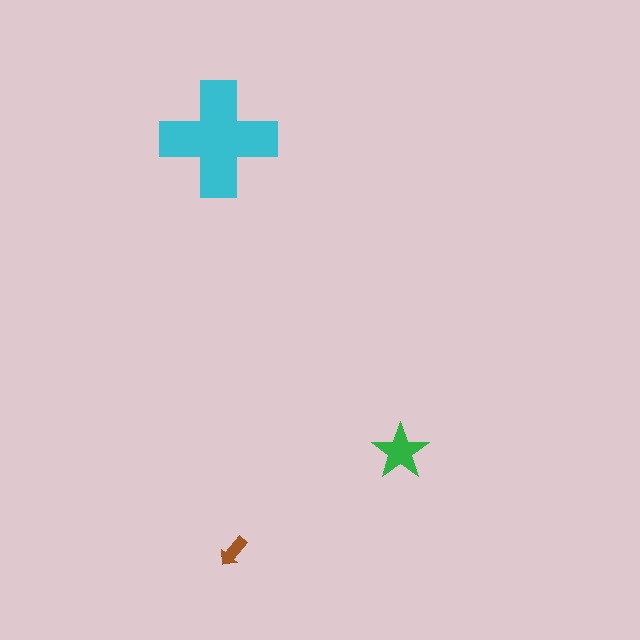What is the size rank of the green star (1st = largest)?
2nd.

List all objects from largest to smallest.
The cyan cross, the green star, the brown arrow.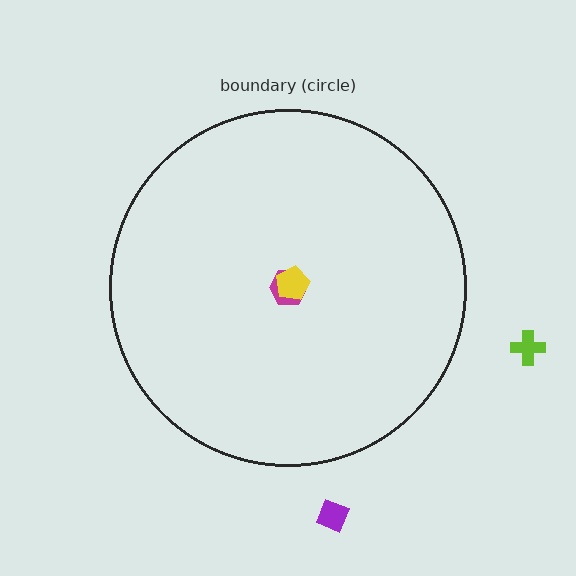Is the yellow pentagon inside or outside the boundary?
Inside.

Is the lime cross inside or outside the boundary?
Outside.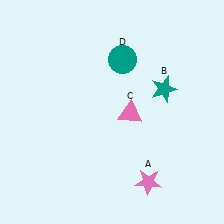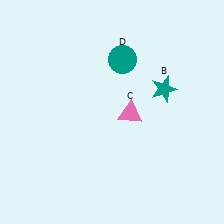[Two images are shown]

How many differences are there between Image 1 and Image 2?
There is 1 difference between the two images.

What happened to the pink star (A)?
The pink star (A) was removed in Image 2. It was in the bottom-right area of Image 1.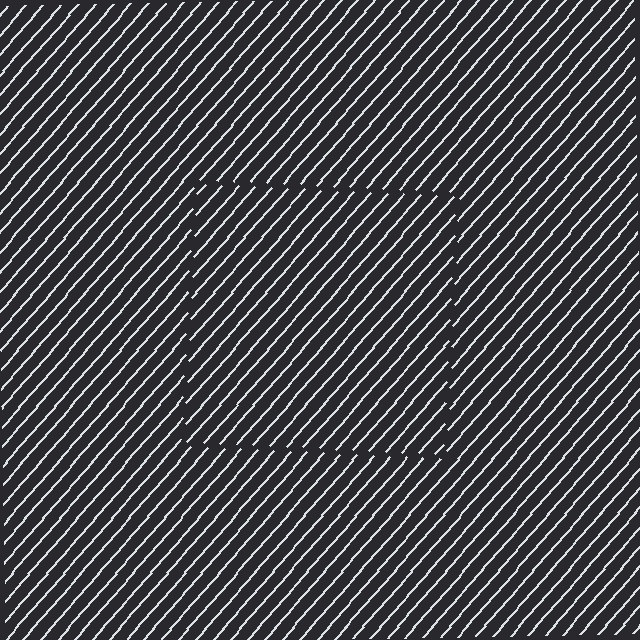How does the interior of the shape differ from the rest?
The interior of the shape contains the same grating, shifted by half a period — the contour is defined by the phase discontinuity where line-ends from the inner and outer gratings abut.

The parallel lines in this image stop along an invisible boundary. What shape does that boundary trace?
An illusory square. The interior of the shape contains the same grating, shifted by half a period — the contour is defined by the phase discontinuity where line-ends from the inner and outer gratings abut.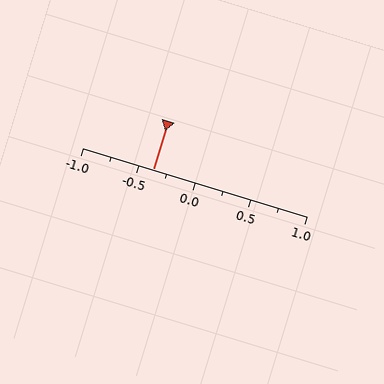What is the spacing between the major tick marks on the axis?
The major ticks are spaced 0.5 apart.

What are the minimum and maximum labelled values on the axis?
The axis runs from -1.0 to 1.0.